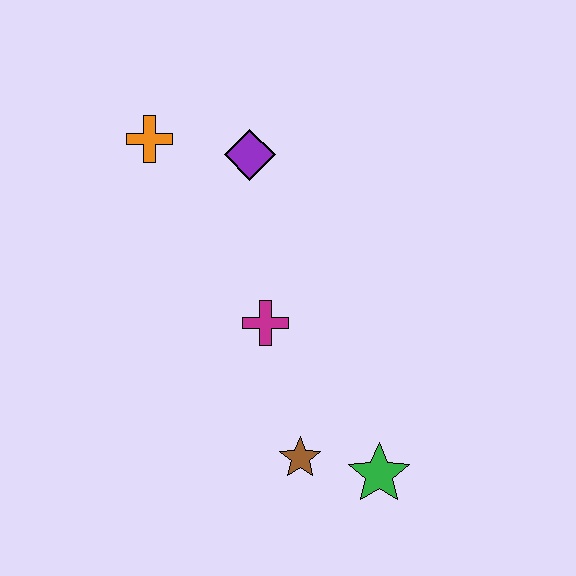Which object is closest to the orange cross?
The purple diamond is closest to the orange cross.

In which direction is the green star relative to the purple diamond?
The green star is below the purple diamond.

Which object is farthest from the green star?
The orange cross is farthest from the green star.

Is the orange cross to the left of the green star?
Yes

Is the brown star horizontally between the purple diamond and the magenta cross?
No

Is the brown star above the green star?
Yes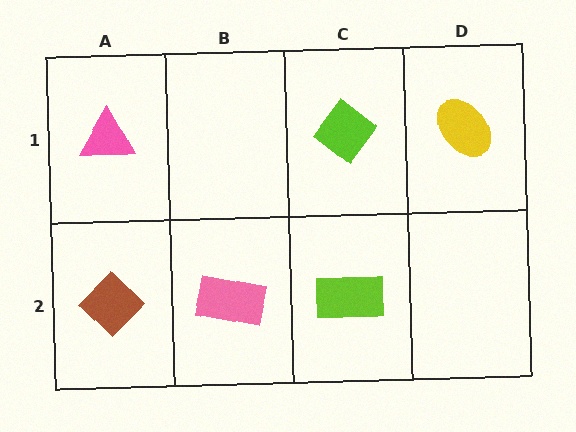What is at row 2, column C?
A lime rectangle.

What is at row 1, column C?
A lime diamond.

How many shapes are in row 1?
3 shapes.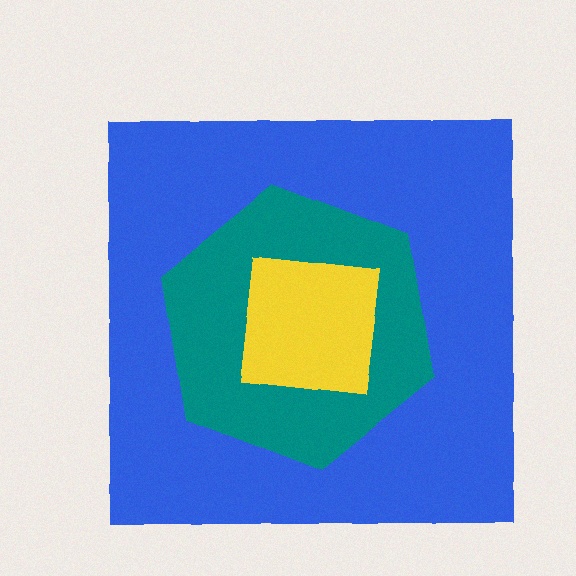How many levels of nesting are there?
3.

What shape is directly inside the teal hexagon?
The yellow square.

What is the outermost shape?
The blue square.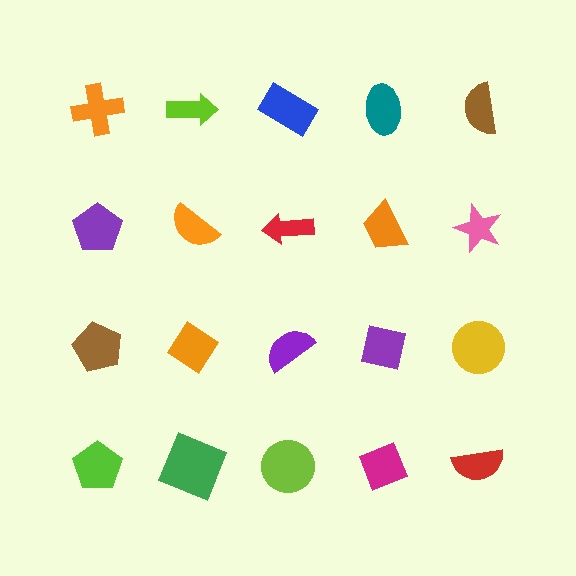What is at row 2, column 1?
A purple pentagon.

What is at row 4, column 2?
A green square.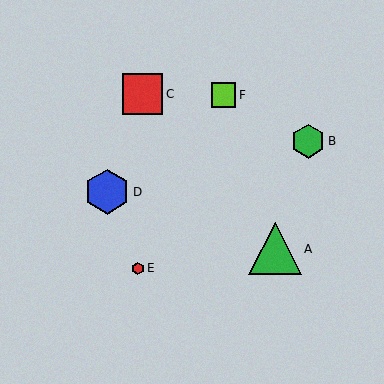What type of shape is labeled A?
Shape A is a green triangle.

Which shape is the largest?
The green triangle (labeled A) is the largest.